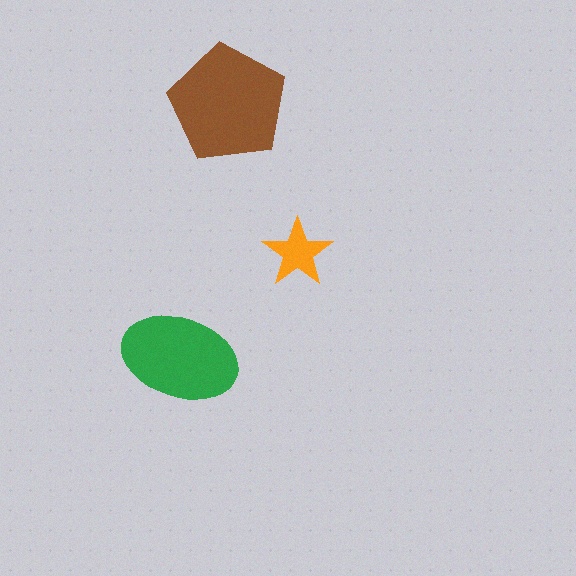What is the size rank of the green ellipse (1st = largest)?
2nd.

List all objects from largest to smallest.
The brown pentagon, the green ellipse, the orange star.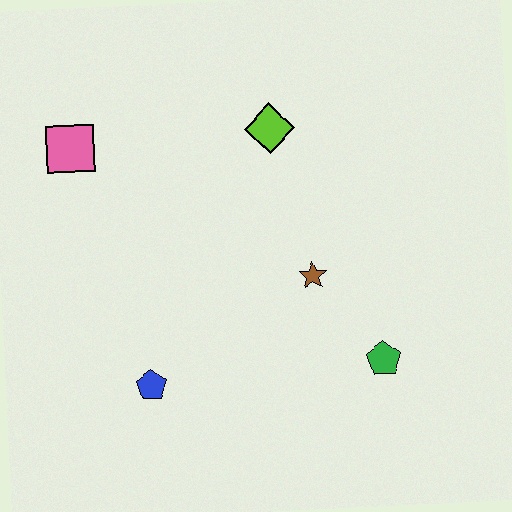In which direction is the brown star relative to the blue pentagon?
The brown star is to the right of the blue pentagon.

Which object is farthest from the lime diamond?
The blue pentagon is farthest from the lime diamond.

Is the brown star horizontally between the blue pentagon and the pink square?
No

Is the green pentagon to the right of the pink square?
Yes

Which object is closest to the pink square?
The lime diamond is closest to the pink square.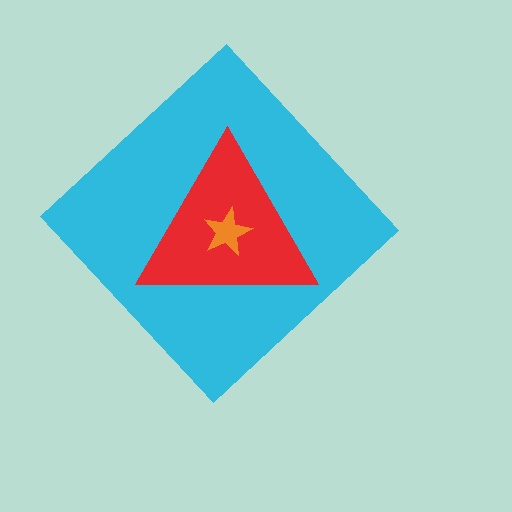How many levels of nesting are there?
3.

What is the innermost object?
The orange star.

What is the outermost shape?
The cyan diamond.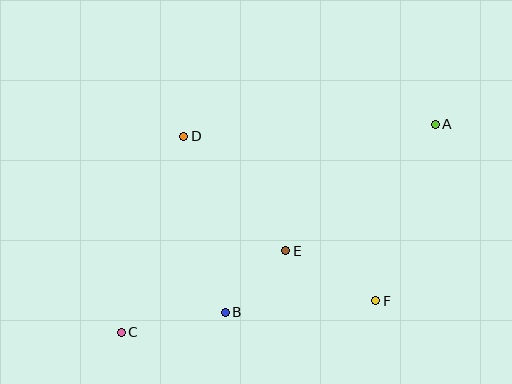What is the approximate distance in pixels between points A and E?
The distance between A and E is approximately 196 pixels.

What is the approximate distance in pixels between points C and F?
The distance between C and F is approximately 257 pixels.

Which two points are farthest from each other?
Points A and C are farthest from each other.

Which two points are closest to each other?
Points B and E are closest to each other.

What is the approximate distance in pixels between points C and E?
The distance between C and E is approximately 184 pixels.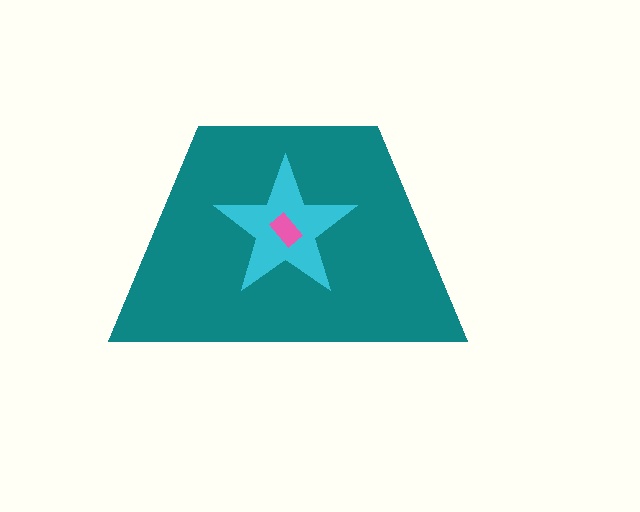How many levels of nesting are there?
3.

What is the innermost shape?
The pink rectangle.